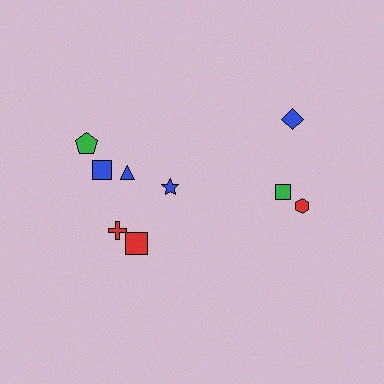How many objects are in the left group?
There are 6 objects.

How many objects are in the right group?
There are 3 objects.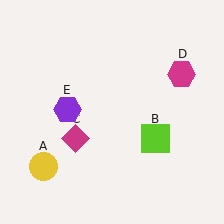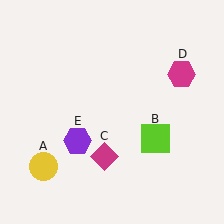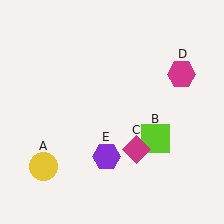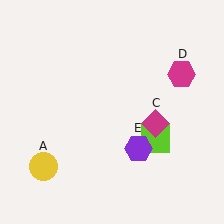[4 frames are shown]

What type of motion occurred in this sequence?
The magenta diamond (object C), purple hexagon (object E) rotated counterclockwise around the center of the scene.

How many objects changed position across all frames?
2 objects changed position: magenta diamond (object C), purple hexagon (object E).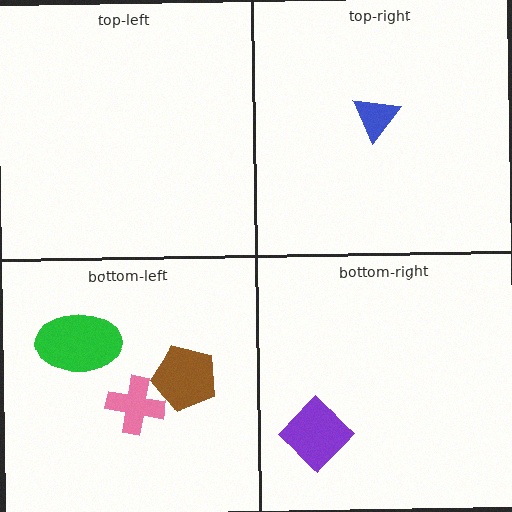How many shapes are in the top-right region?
1.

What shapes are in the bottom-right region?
The purple diamond.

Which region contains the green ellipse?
The bottom-left region.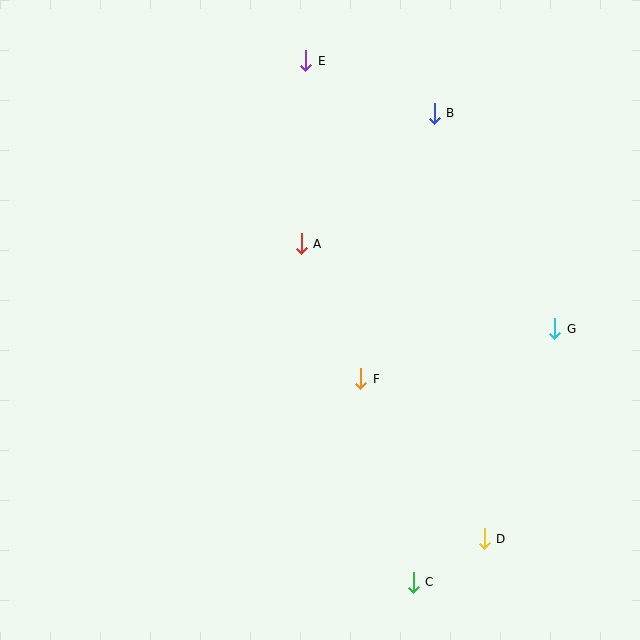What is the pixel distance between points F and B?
The distance between F and B is 275 pixels.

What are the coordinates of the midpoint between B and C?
The midpoint between B and C is at (424, 348).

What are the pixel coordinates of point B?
Point B is at (434, 113).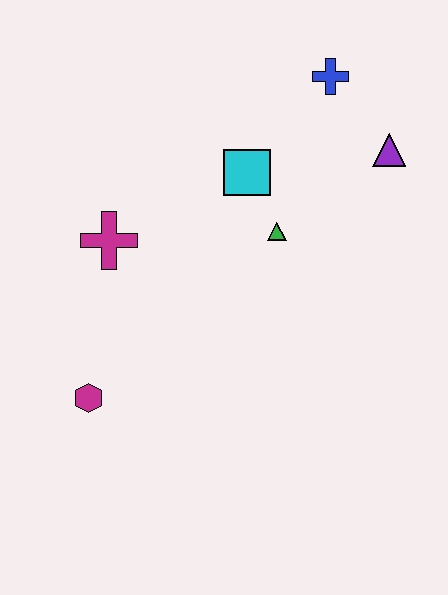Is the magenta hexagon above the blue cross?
No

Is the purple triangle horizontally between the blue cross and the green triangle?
No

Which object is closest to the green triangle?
The cyan square is closest to the green triangle.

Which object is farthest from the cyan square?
The magenta hexagon is farthest from the cyan square.